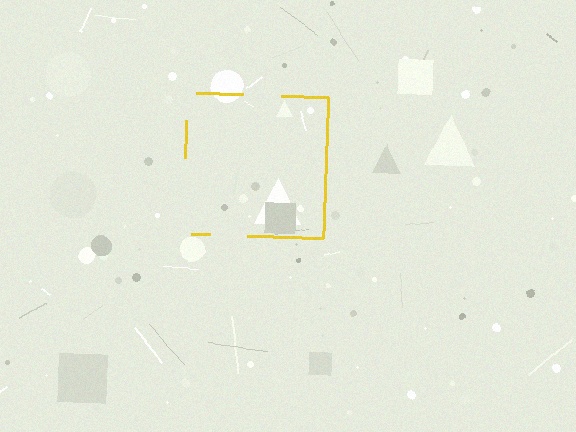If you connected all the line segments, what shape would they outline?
They would outline a square.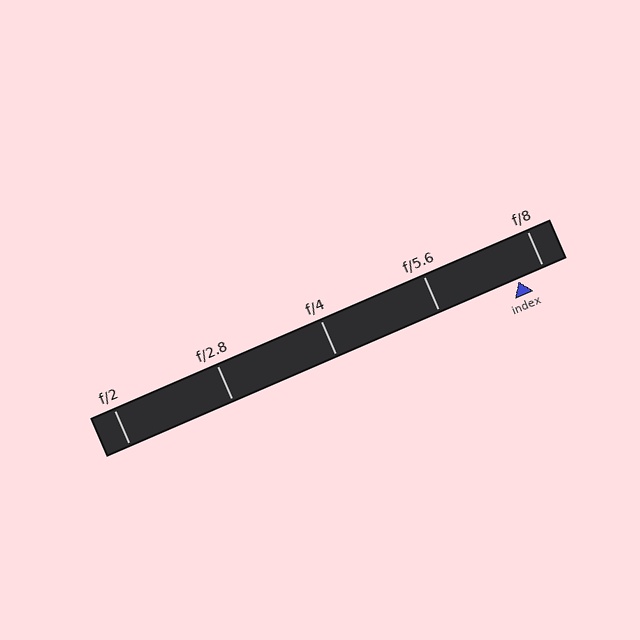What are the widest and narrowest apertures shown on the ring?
The widest aperture shown is f/2 and the narrowest is f/8.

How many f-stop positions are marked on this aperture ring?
There are 5 f-stop positions marked.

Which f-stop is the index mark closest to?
The index mark is closest to f/8.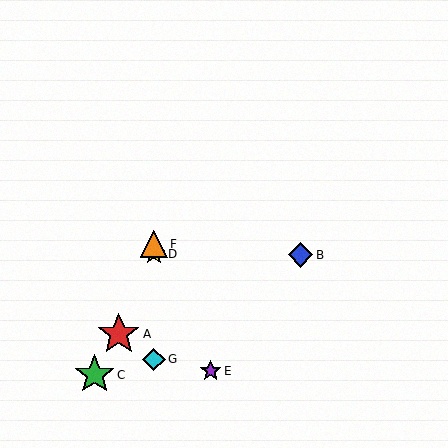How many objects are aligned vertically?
3 objects (D, F, G) are aligned vertically.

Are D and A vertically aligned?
No, D is at x≈154 and A is at x≈118.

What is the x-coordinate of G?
Object G is at x≈153.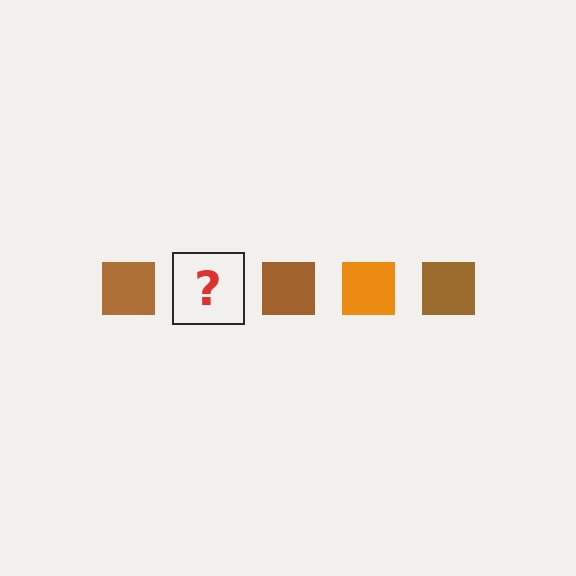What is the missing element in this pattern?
The missing element is an orange square.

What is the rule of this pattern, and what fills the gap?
The rule is that the pattern cycles through brown, orange squares. The gap should be filled with an orange square.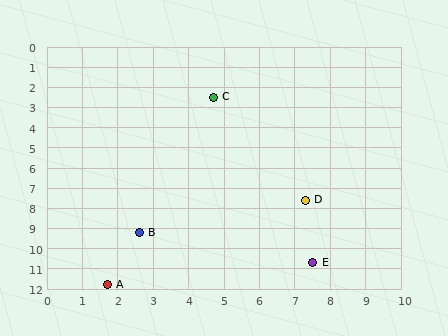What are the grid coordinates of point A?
Point A is at approximately (1.7, 11.8).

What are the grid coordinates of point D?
Point D is at approximately (7.3, 7.6).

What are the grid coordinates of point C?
Point C is at approximately (4.7, 2.5).